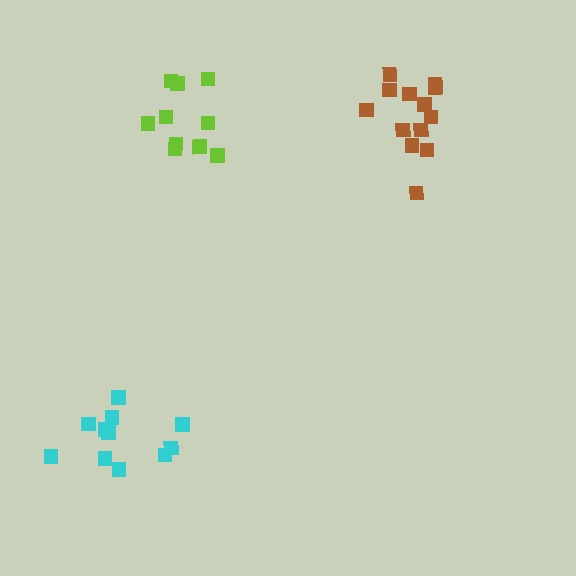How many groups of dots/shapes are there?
There are 3 groups.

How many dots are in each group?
Group 1: 10 dots, Group 2: 11 dots, Group 3: 13 dots (34 total).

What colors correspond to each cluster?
The clusters are colored: lime, cyan, brown.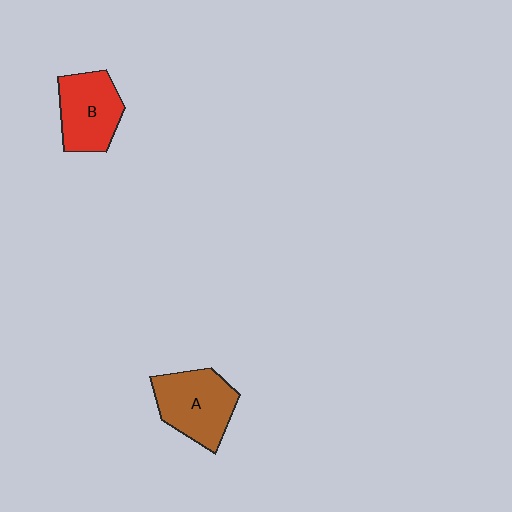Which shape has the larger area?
Shape A (brown).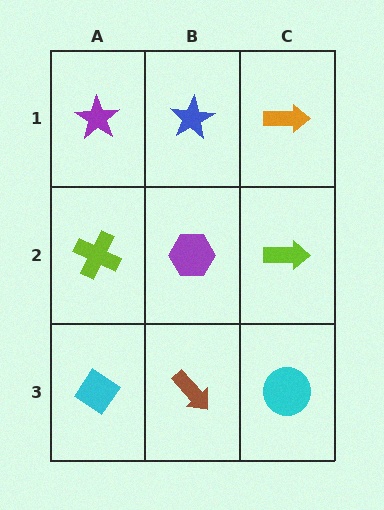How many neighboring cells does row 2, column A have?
3.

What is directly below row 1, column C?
A lime arrow.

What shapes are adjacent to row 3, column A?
A lime cross (row 2, column A), a brown arrow (row 3, column B).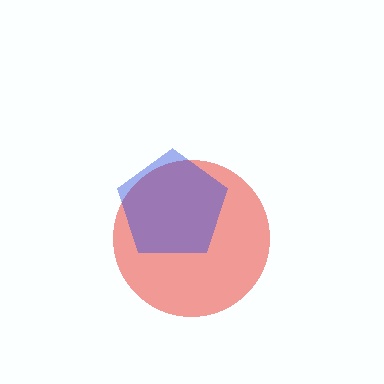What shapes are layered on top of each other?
The layered shapes are: a red circle, a blue pentagon.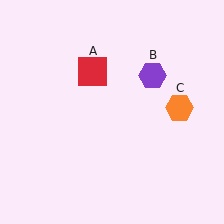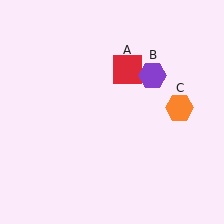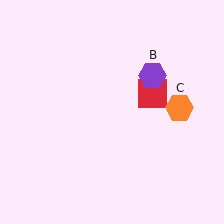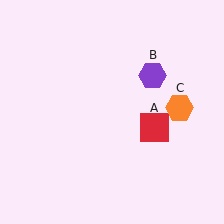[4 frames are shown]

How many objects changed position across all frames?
1 object changed position: red square (object A).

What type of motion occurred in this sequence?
The red square (object A) rotated clockwise around the center of the scene.